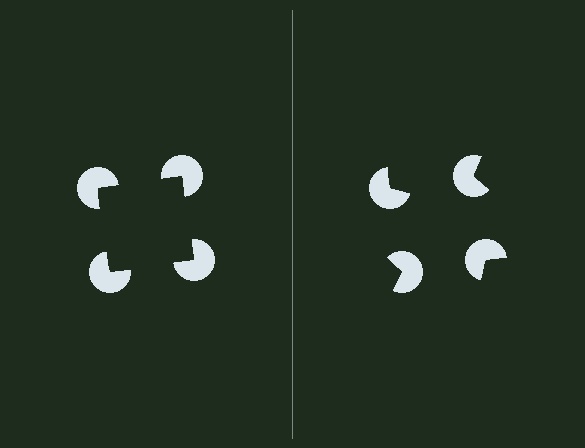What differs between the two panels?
The pac-man discs are positioned identically on both sides; only the wedge orientations differ. On the left they align to a square; on the right they are misaligned.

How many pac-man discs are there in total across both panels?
8 — 4 on each side.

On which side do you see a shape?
An illusory square appears on the left side. On the right side the wedge cuts are rotated, so no coherent shape forms.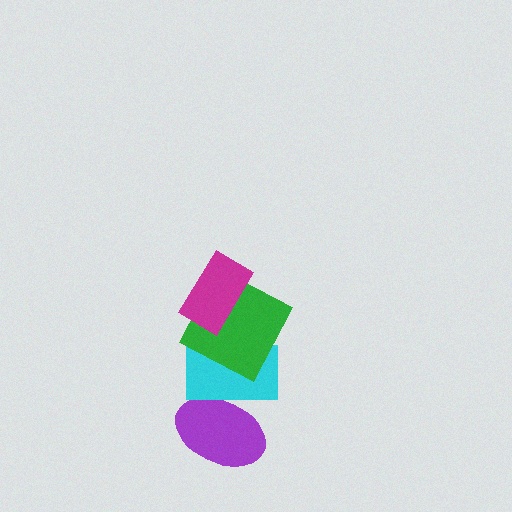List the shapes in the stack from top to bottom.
From top to bottom: the magenta rectangle, the green square, the cyan rectangle, the purple ellipse.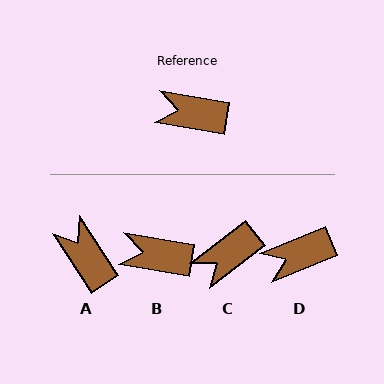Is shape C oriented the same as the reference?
No, it is off by about 47 degrees.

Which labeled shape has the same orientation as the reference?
B.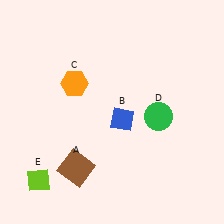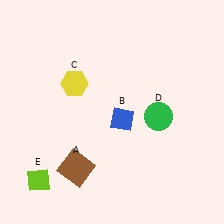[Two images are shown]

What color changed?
The hexagon (C) changed from orange in Image 1 to yellow in Image 2.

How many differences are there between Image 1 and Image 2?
There is 1 difference between the two images.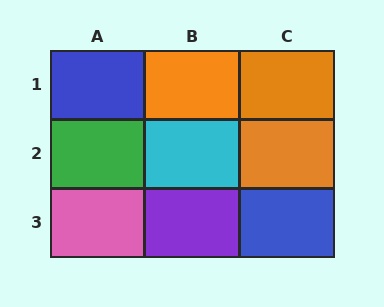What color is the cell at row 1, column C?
Orange.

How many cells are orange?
3 cells are orange.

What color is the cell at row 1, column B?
Orange.